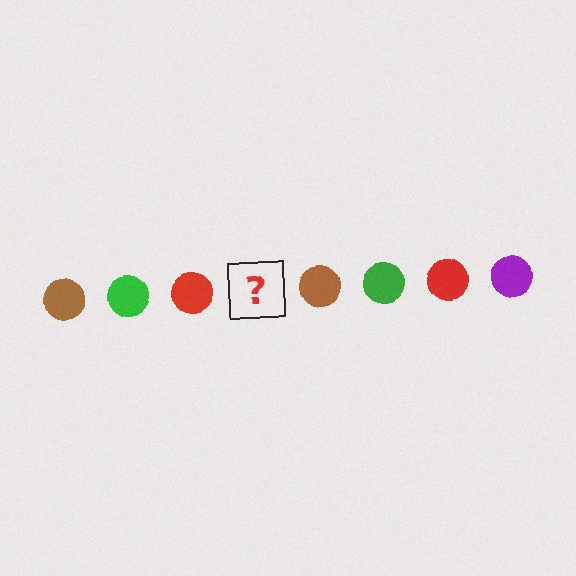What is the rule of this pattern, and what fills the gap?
The rule is that the pattern cycles through brown, green, red, purple circles. The gap should be filled with a purple circle.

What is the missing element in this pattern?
The missing element is a purple circle.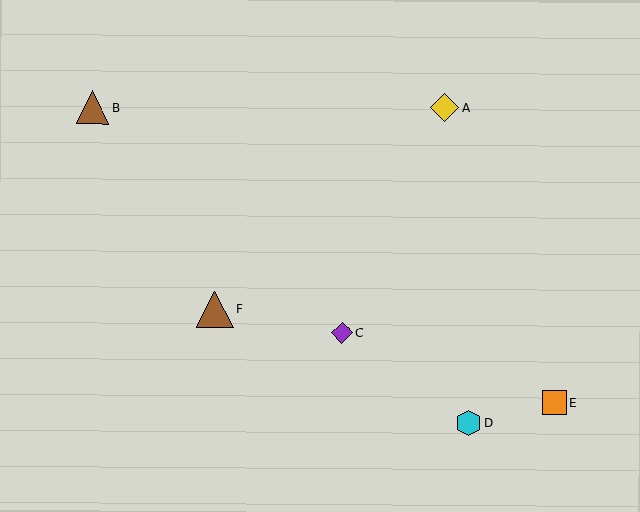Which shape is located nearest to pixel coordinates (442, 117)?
The yellow diamond (labeled A) at (445, 107) is nearest to that location.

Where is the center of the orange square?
The center of the orange square is at (554, 402).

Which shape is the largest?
The brown triangle (labeled F) is the largest.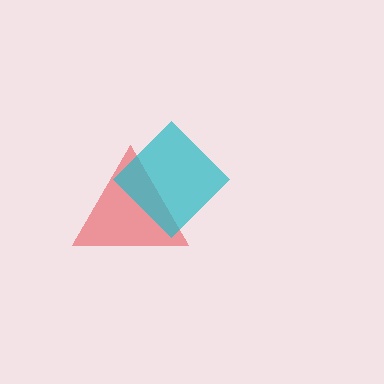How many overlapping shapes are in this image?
There are 2 overlapping shapes in the image.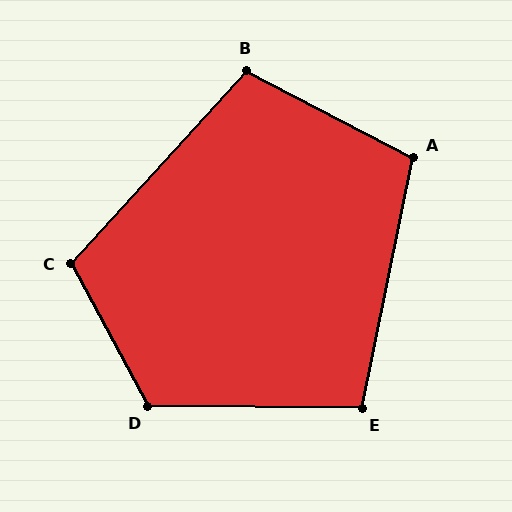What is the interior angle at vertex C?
Approximately 109 degrees (obtuse).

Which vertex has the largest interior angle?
D, at approximately 119 degrees.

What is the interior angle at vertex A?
Approximately 106 degrees (obtuse).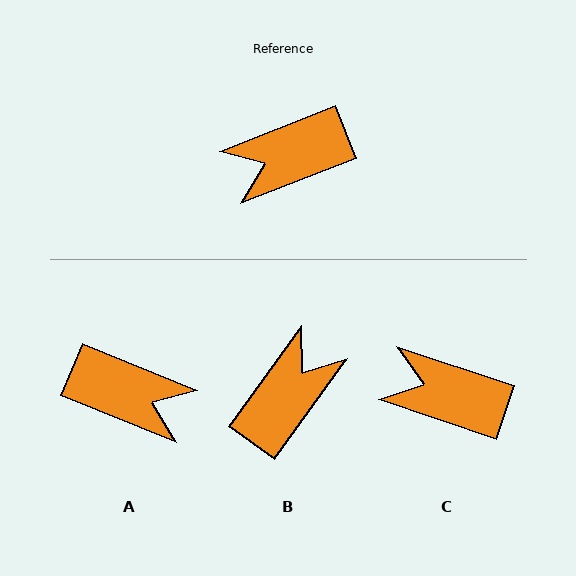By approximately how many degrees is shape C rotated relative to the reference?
Approximately 40 degrees clockwise.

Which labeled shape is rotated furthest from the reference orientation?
B, about 147 degrees away.